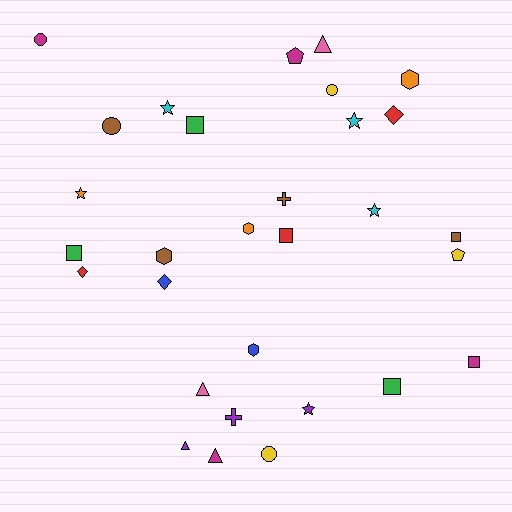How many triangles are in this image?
There are 4 triangles.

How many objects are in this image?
There are 30 objects.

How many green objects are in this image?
There are 3 green objects.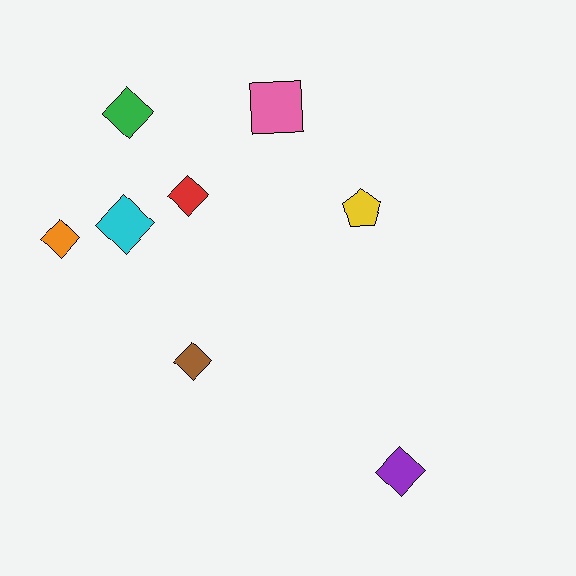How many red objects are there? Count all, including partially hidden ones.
There is 1 red object.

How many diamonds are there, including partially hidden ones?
There are 6 diamonds.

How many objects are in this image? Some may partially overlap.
There are 8 objects.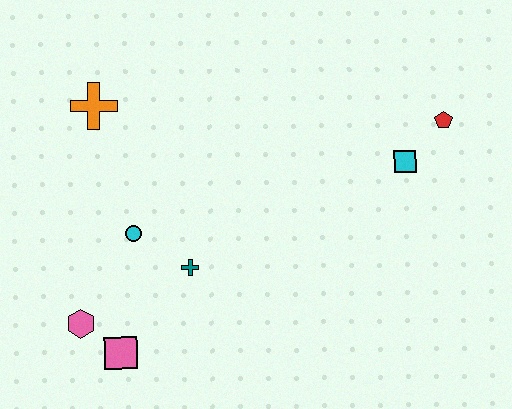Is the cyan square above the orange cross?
No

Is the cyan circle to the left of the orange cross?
No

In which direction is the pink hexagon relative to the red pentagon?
The pink hexagon is to the left of the red pentagon.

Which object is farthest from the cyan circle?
The red pentagon is farthest from the cyan circle.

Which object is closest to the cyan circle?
The teal cross is closest to the cyan circle.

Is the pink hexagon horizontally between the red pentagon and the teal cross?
No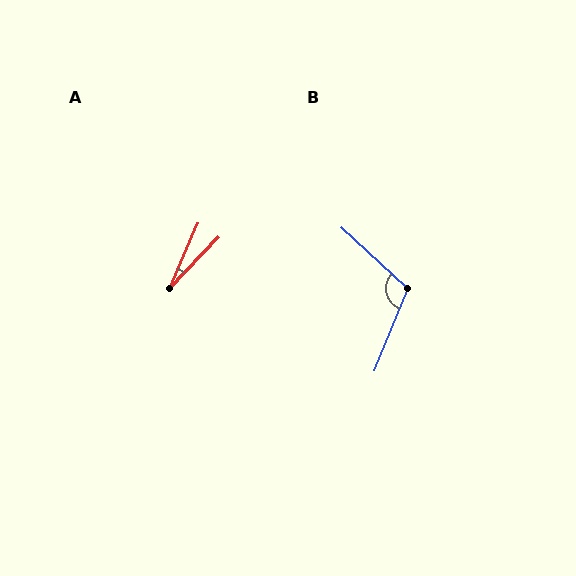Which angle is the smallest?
A, at approximately 20 degrees.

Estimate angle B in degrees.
Approximately 110 degrees.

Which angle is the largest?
B, at approximately 110 degrees.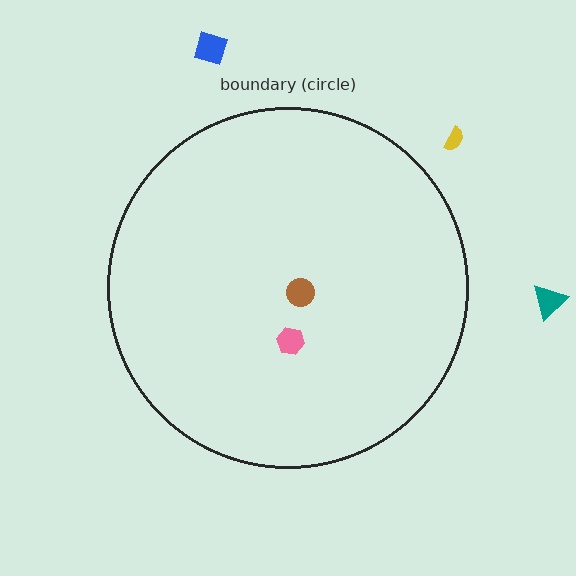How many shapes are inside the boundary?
2 inside, 3 outside.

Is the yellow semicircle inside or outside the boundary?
Outside.